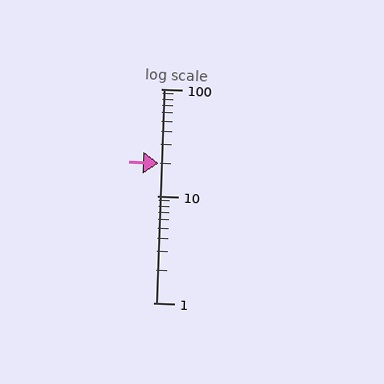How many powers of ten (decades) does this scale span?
The scale spans 2 decades, from 1 to 100.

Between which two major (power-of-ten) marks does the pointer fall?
The pointer is between 10 and 100.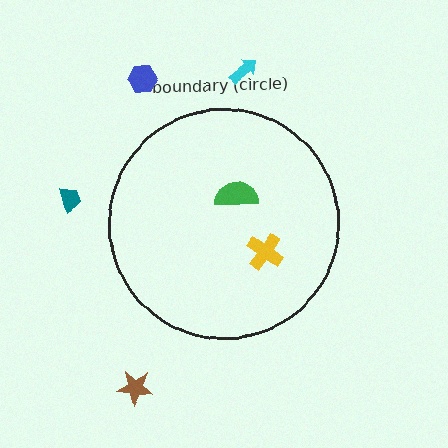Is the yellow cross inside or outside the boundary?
Inside.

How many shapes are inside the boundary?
2 inside, 4 outside.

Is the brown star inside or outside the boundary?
Outside.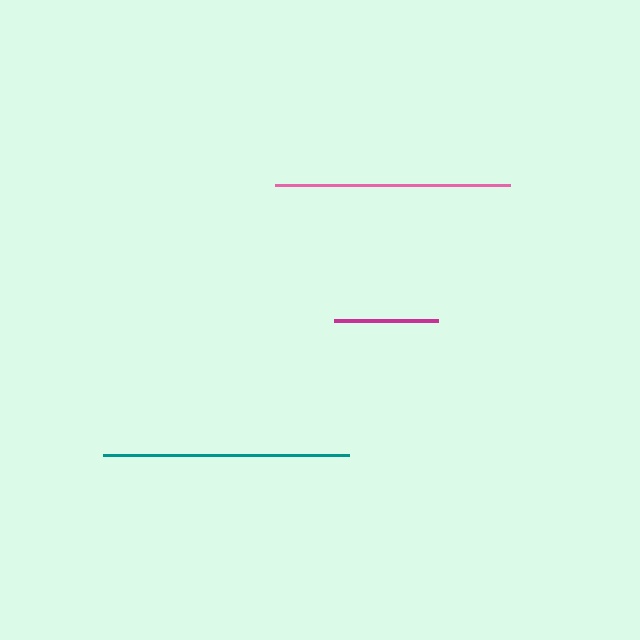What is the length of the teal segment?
The teal segment is approximately 246 pixels long.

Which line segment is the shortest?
The magenta line is the shortest at approximately 104 pixels.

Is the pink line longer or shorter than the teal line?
The teal line is longer than the pink line.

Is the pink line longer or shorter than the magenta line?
The pink line is longer than the magenta line.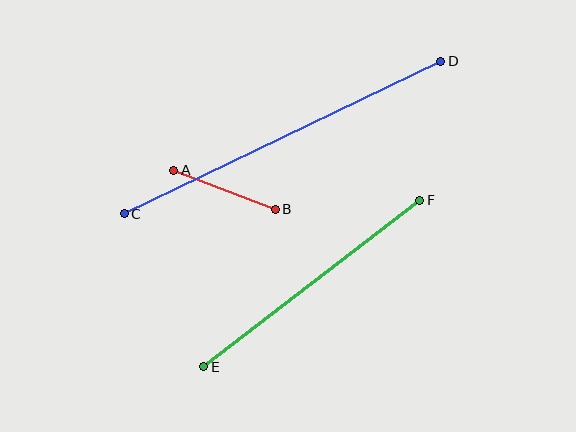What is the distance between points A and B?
The distance is approximately 109 pixels.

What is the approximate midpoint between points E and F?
The midpoint is at approximately (312, 283) pixels.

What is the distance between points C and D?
The distance is approximately 351 pixels.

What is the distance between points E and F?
The distance is approximately 273 pixels.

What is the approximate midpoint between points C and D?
The midpoint is at approximately (283, 137) pixels.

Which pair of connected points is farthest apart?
Points C and D are farthest apart.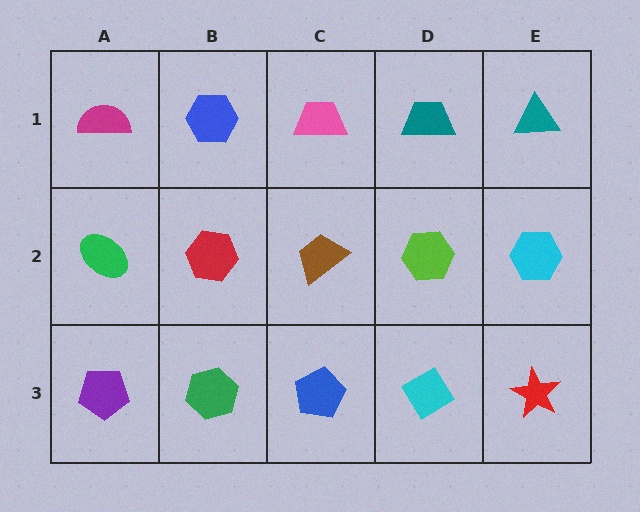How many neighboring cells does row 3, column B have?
3.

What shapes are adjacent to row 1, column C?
A brown trapezoid (row 2, column C), a blue hexagon (row 1, column B), a teal trapezoid (row 1, column D).